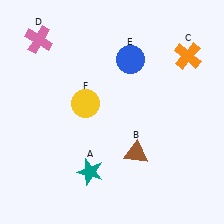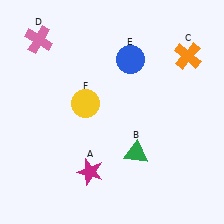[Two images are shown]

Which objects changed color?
A changed from teal to magenta. B changed from brown to green.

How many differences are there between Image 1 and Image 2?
There are 2 differences between the two images.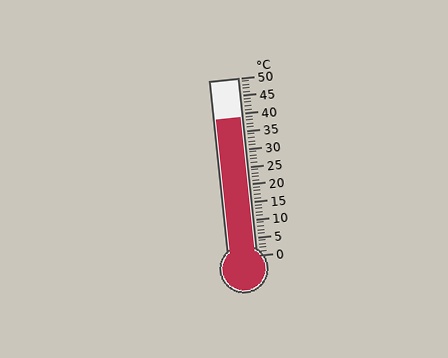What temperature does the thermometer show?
The thermometer shows approximately 39°C.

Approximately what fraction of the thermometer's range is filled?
The thermometer is filled to approximately 80% of its range.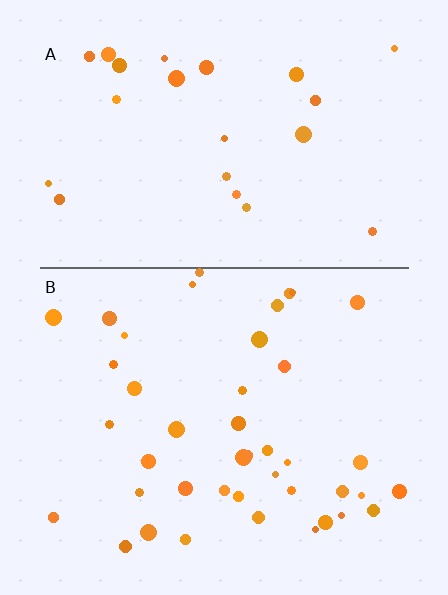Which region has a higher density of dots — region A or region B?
B (the bottom).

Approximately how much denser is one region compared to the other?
Approximately 1.8× — region B over region A.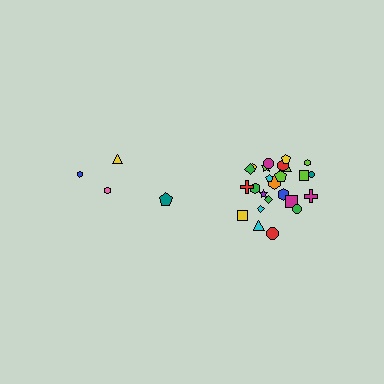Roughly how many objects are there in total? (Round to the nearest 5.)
Roughly 30 objects in total.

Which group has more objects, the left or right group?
The right group.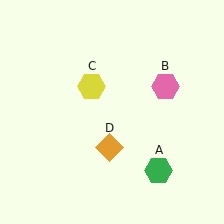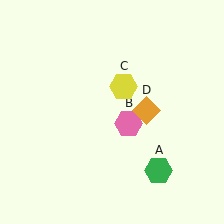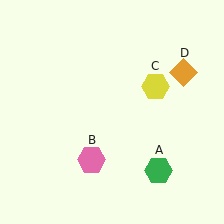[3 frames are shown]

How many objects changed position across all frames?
3 objects changed position: pink hexagon (object B), yellow hexagon (object C), orange diamond (object D).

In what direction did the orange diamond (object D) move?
The orange diamond (object D) moved up and to the right.